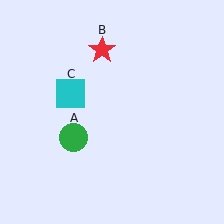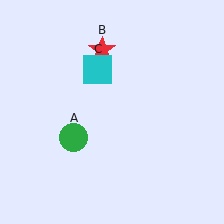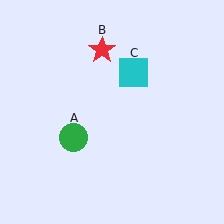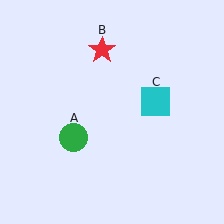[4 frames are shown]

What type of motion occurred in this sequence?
The cyan square (object C) rotated clockwise around the center of the scene.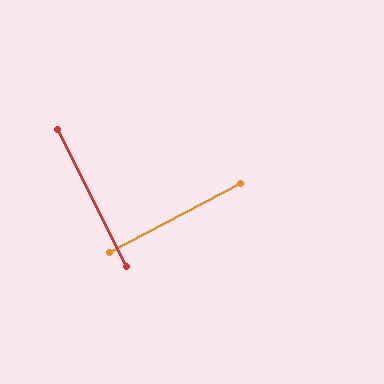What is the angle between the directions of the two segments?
Approximately 89 degrees.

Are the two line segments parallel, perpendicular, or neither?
Perpendicular — they meet at approximately 89°.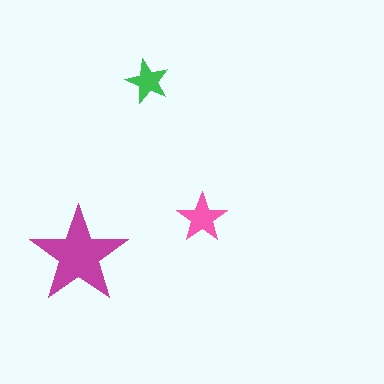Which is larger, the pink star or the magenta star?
The magenta one.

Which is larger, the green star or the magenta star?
The magenta one.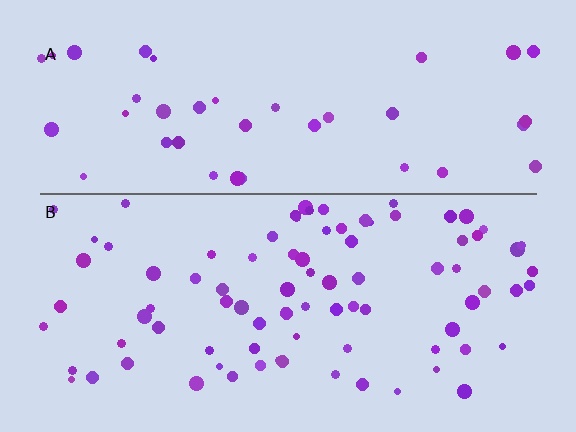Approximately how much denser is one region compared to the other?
Approximately 2.1× — region B over region A.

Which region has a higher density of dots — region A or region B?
B (the bottom).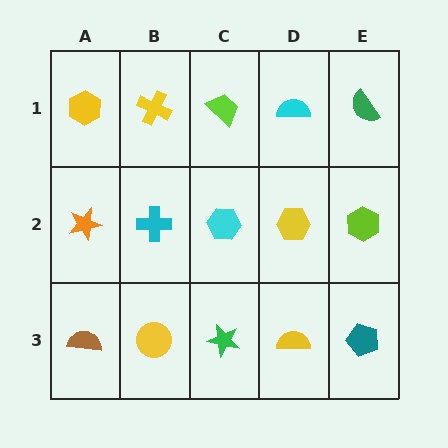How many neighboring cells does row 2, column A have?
3.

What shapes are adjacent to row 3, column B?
A cyan cross (row 2, column B), a brown semicircle (row 3, column A), a green star (row 3, column C).